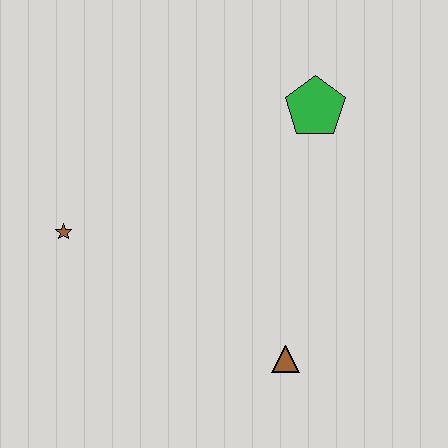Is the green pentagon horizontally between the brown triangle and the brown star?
No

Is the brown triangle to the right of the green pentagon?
No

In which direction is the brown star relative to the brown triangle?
The brown star is to the left of the brown triangle.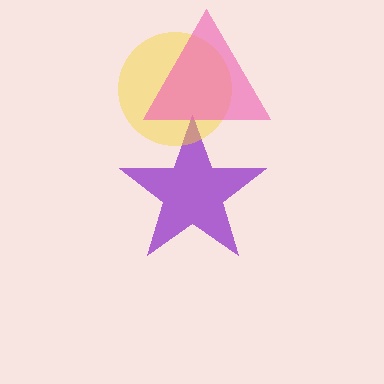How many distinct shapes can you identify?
There are 3 distinct shapes: a purple star, a yellow circle, a pink triangle.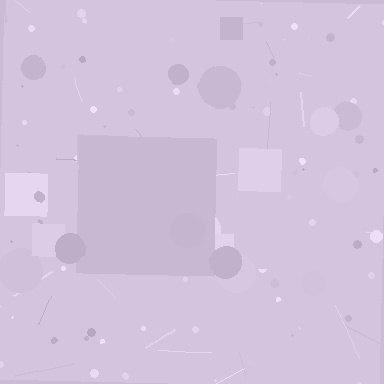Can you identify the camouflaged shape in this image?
The camouflaged shape is a square.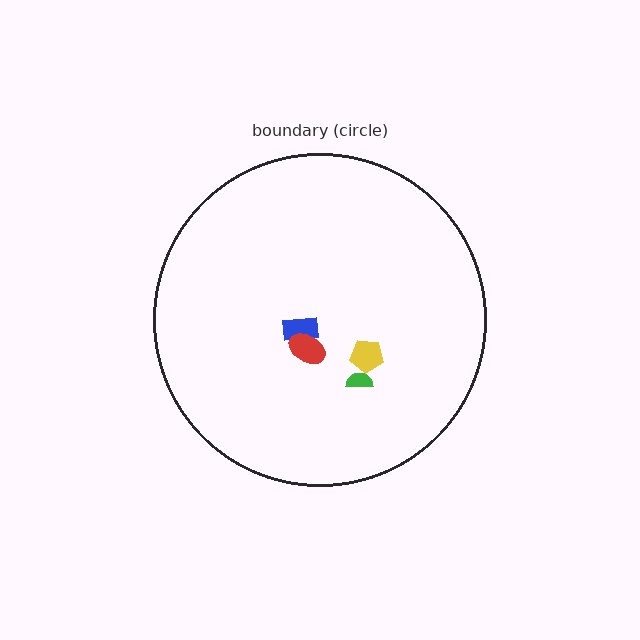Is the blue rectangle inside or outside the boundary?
Inside.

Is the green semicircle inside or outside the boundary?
Inside.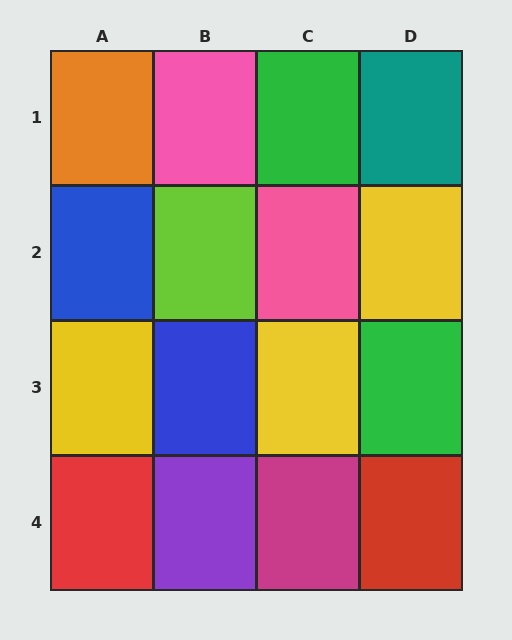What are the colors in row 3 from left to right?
Yellow, blue, yellow, green.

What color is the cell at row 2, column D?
Yellow.